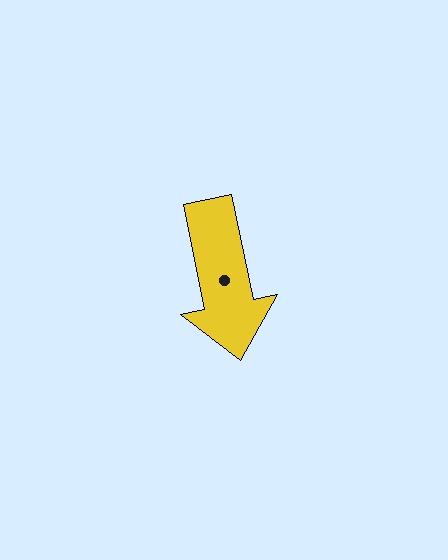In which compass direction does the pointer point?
South.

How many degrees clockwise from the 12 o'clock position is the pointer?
Approximately 168 degrees.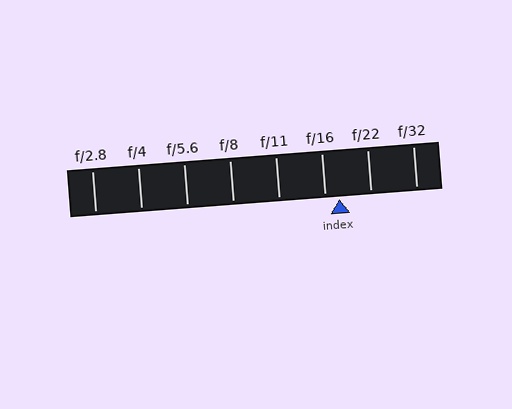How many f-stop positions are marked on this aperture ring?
There are 8 f-stop positions marked.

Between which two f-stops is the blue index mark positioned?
The index mark is between f/16 and f/22.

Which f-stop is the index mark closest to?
The index mark is closest to f/16.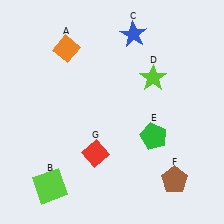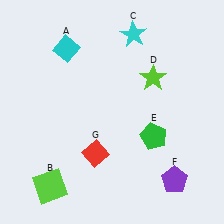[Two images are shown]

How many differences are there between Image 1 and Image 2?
There are 3 differences between the two images.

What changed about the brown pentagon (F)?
In Image 1, F is brown. In Image 2, it changed to purple.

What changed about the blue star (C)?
In Image 1, C is blue. In Image 2, it changed to cyan.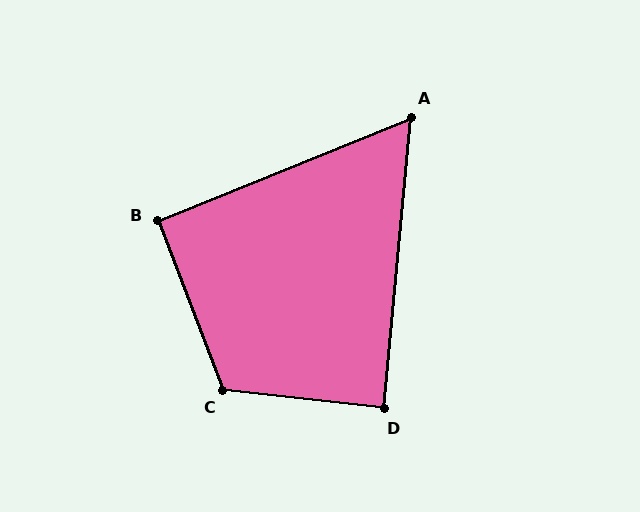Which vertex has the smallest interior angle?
A, at approximately 63 degrees.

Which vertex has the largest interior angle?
C, at approximately 117 degrees.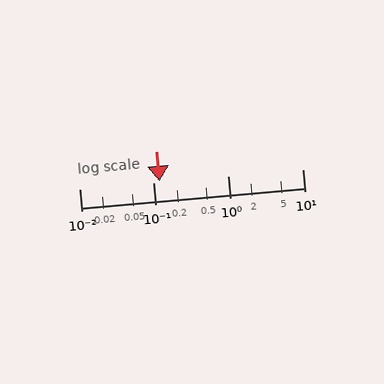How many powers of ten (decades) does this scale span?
The scale spans 3 decades, from 0.01 to 10.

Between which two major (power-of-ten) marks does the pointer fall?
The pointer is between 0.1 and 1.